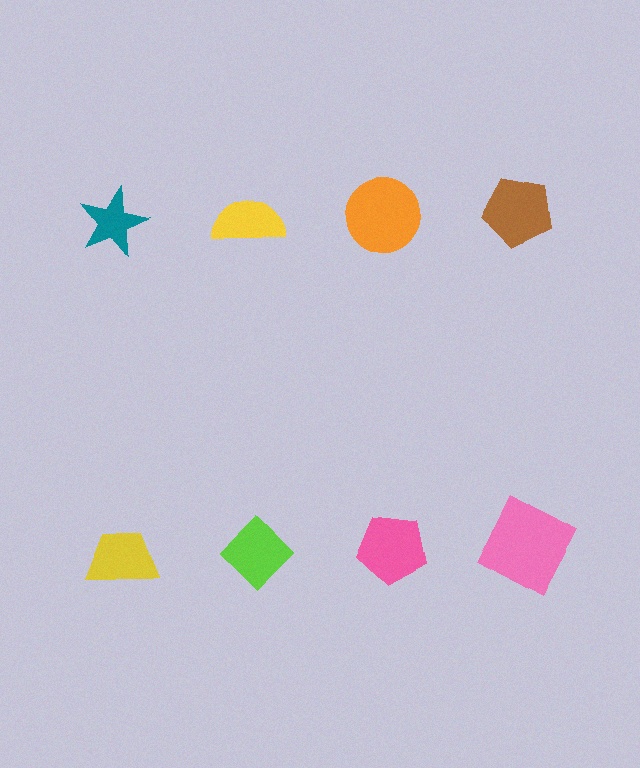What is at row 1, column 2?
A yellow semicircle.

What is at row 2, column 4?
A pink square.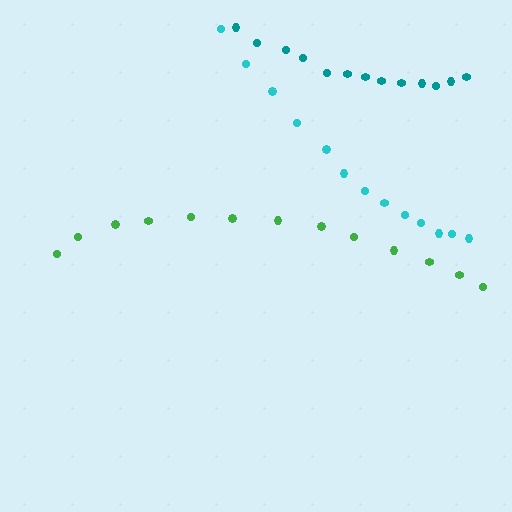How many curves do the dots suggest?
There are 3 distinct paths.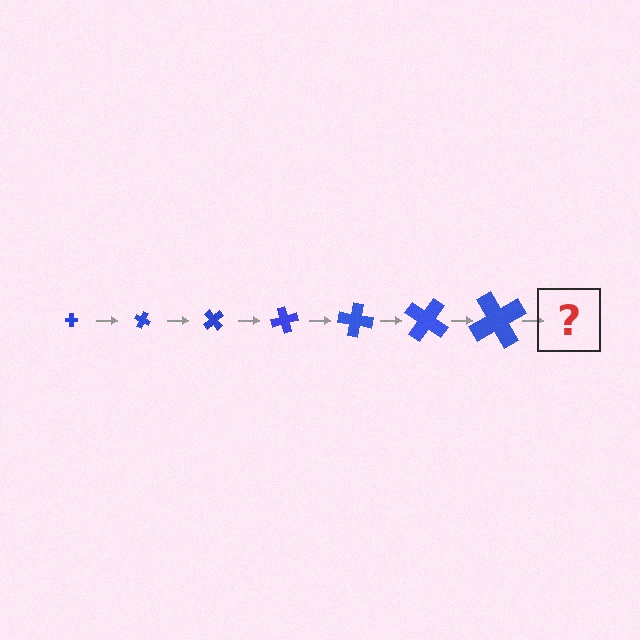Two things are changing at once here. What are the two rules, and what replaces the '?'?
The two rules are that the cross grows larger each step and it rotates 25 degrees each step. The '?' should be a cross, larger than the previous one and rotated 175 degrees from the start.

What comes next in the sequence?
The next element should be a cross, larger than the previous one and rotated 175 degrees from the start.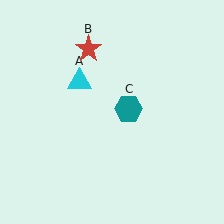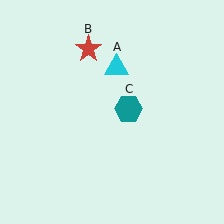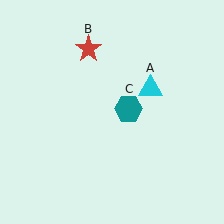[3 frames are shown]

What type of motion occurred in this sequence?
The cyan triangle (object A) rotated clockwise around the center of the scene.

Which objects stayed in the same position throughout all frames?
Red star (object B) and teal hexagon (object C) remained stationary.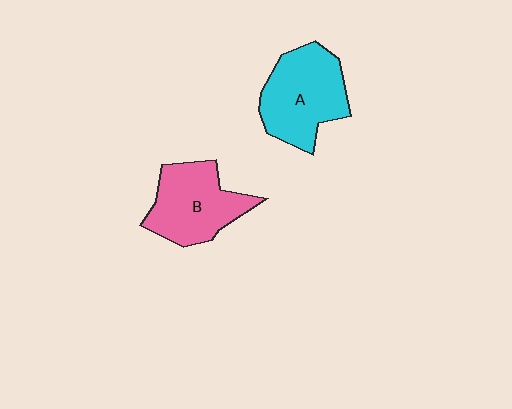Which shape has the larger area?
Shape A (cyan).